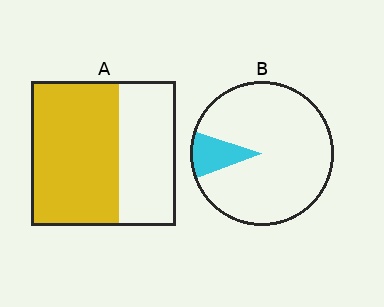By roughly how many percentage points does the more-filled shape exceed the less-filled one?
By roughly 50 percentage points (A over B).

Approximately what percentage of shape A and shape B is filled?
A is approximately 60% and B is approximately 10%.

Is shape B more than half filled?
No.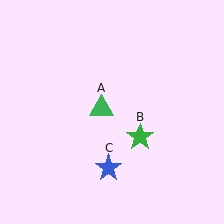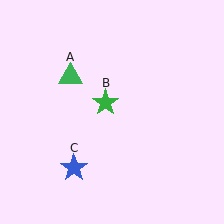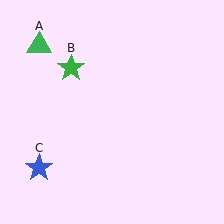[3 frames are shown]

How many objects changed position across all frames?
3 objects changed position: green triangle (object A), green star (object B), blue star (object C).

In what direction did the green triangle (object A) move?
The green triangle (object A) moved up and to the left.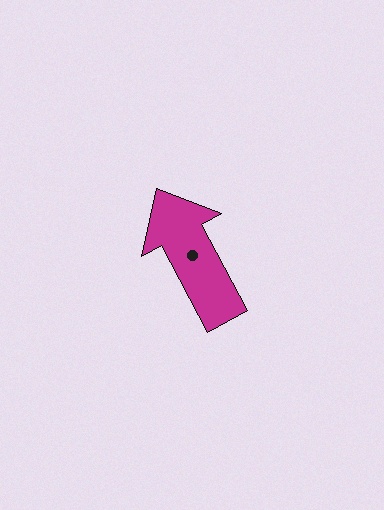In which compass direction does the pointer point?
Northwest.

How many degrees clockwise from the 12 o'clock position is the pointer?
Approximately 332 degrees.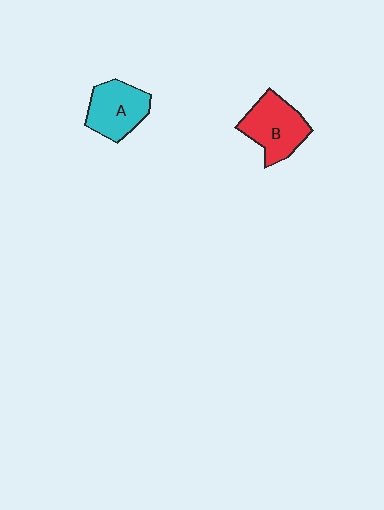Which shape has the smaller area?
Shape A (cyan).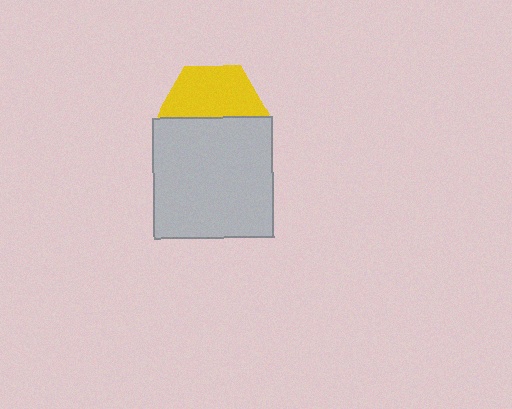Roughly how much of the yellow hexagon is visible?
About half of it is visible (roughly 51%).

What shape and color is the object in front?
The object in front is a light gray square.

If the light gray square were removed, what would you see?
You would see the complete yellow hexagon.